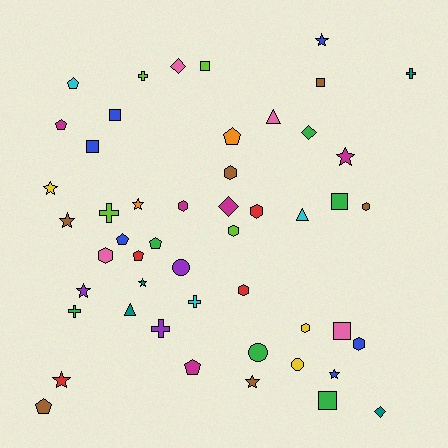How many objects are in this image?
There are 50 objects.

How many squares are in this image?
There are 7 squares.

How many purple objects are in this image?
There are 3 purple objects.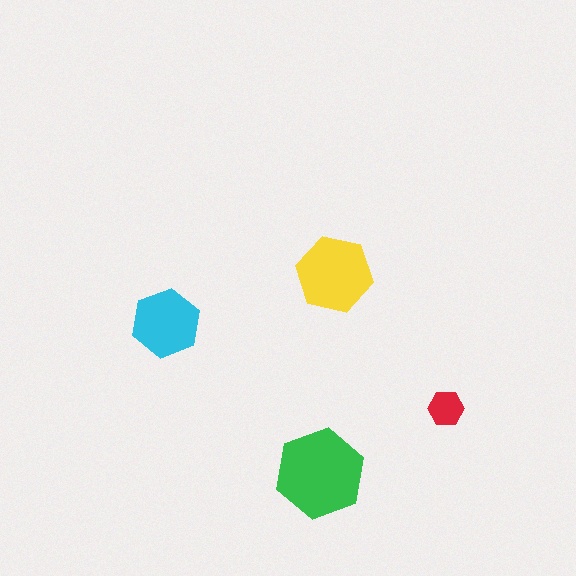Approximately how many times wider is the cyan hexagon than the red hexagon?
About 2 times wider.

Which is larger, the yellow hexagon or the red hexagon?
The yellow one.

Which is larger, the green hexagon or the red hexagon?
The green one.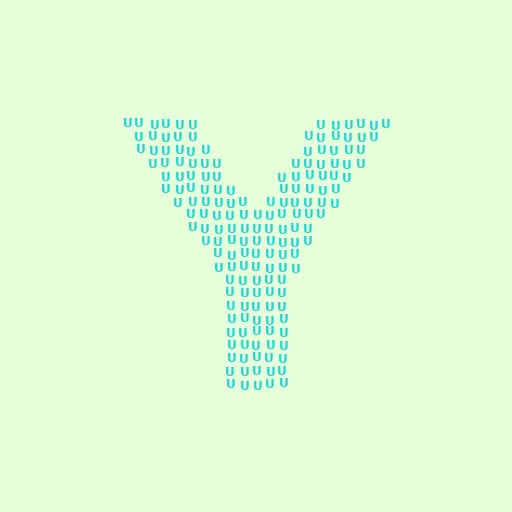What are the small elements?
The small elements are letter U's.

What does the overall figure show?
The overall figure shows the letter Y.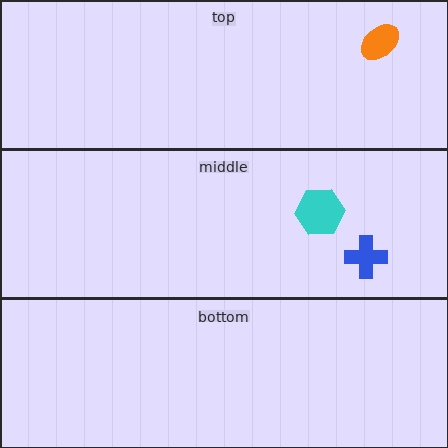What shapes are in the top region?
The orange ellipse.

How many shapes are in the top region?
1.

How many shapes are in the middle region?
2.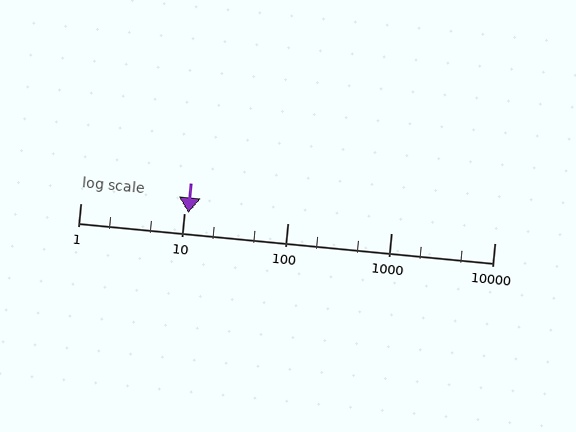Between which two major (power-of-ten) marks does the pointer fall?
The pointer is between 10 and 100.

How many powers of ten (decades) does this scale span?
The scale spans 4 decades, from 1 to 10000.